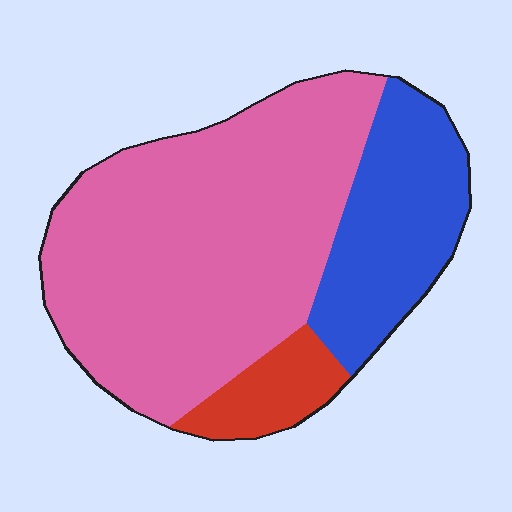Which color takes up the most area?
Pink, at roughly 65%.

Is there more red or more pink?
Pink.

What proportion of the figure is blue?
Blue takes up between a sixth and a third of the figure.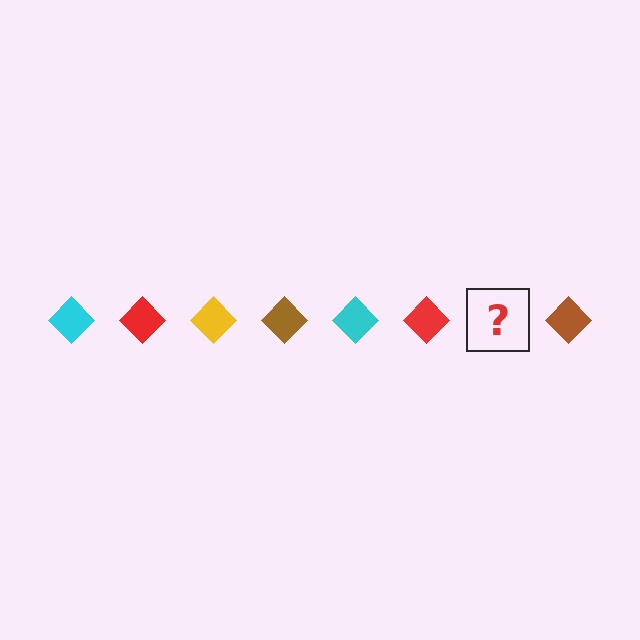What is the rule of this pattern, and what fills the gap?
The rule is that the pattern cycles through cyan, red, yellow, brown diamonds. The gap should be filled with a yellow diamond.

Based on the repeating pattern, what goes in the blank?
The blank should be a yellow diamond.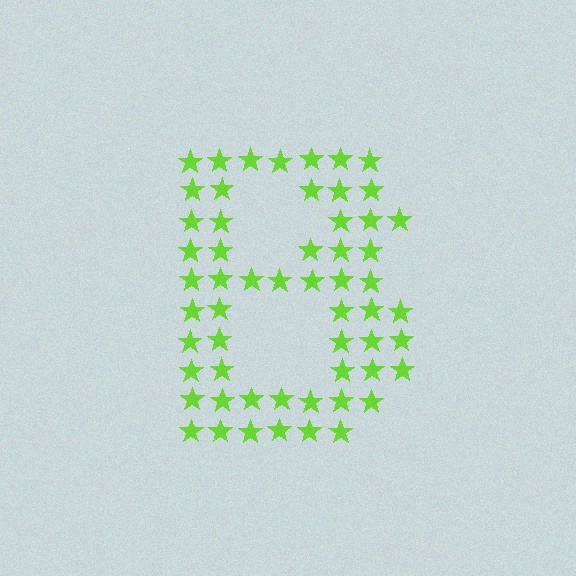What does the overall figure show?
The overall figure shows the letter B.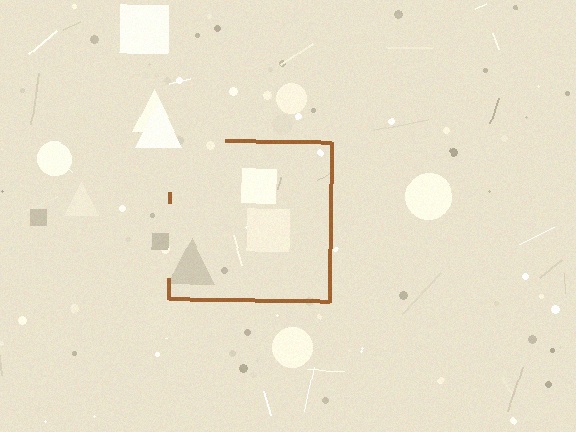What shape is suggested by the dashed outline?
The dashed outline suggests a square.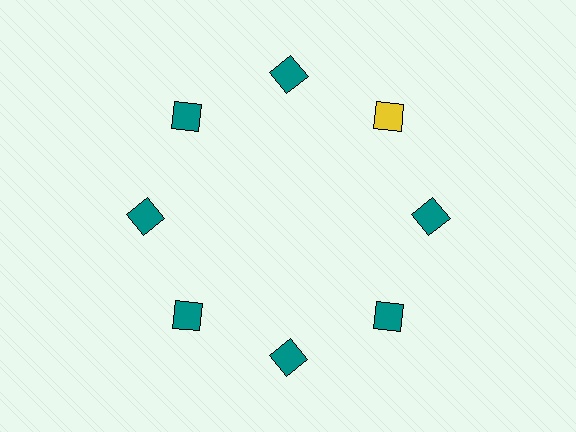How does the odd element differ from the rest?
It has a different color: yellow instead of teal.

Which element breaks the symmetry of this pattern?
The yellow diamond at roughly the 2 o'clock position breaks the symmetry. All other shapes are teal diamonds.